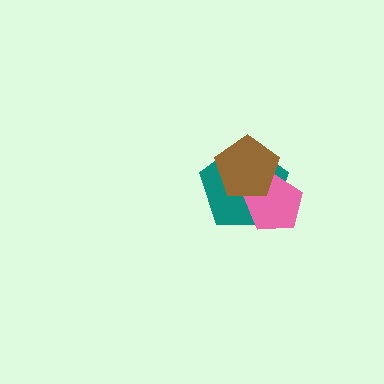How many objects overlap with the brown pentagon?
2 objects overlap with the brown pentagon.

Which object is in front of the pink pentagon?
The brown pentagon is in front of the pink pentagon.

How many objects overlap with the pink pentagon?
2 objects overlap with the pink pentagon.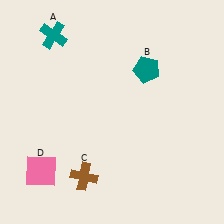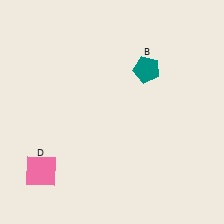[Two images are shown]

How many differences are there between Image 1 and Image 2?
There are 2 differences between the two images.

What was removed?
The brown cross (C), the teal cross (A) were removed in Image 2.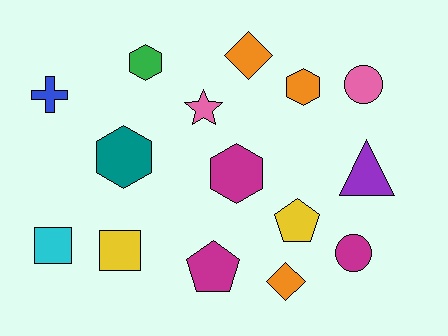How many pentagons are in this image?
There are 2 pentagons.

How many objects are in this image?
There are 15 objects.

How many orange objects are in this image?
There are 3 orange objects.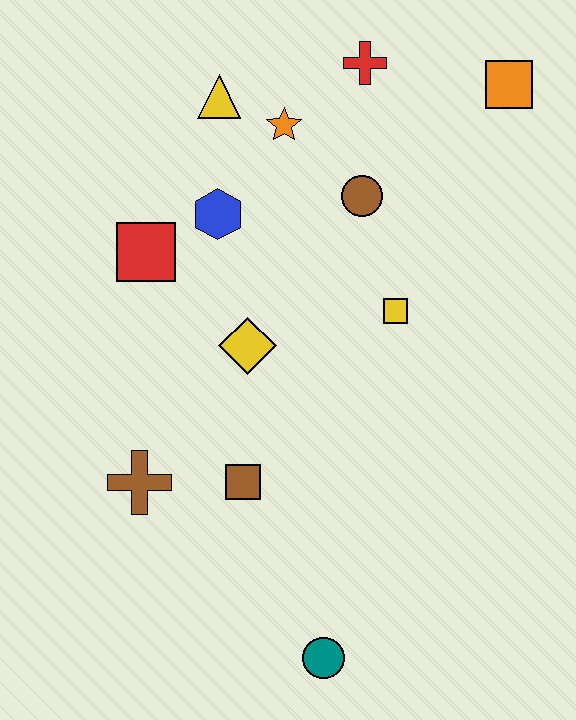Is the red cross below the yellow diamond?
No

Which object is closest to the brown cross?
The brown square is closest to the brown cross.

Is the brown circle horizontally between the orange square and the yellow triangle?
Yes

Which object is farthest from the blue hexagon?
The teal circle is farthest from the blue hexagon.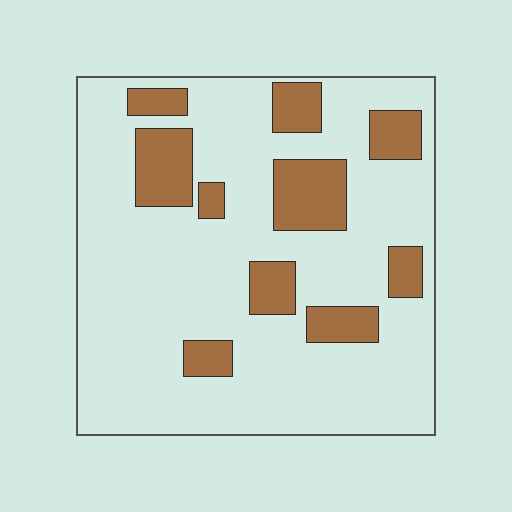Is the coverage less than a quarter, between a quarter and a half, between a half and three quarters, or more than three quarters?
Less than a quarter.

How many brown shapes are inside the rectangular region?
10.